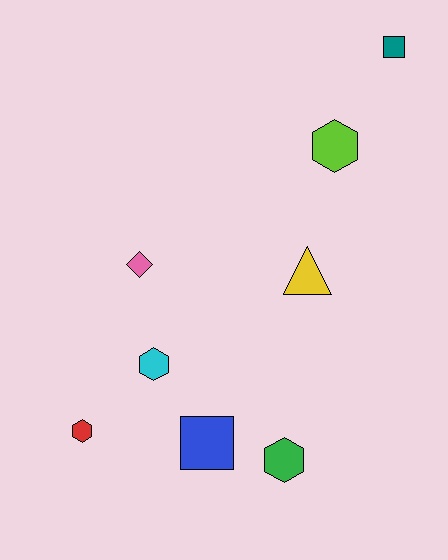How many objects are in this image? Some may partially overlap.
There are 8 objects.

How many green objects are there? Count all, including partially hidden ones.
There is 1 green object.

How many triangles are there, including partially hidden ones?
There is 1 triangle.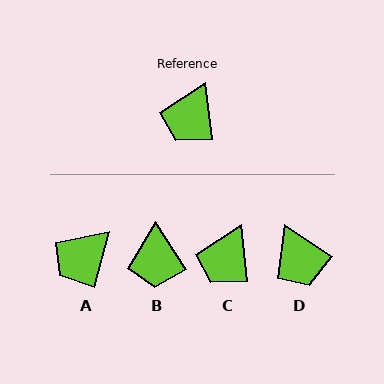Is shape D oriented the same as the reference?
No, it is off by about 50 degrees.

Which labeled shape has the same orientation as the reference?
C.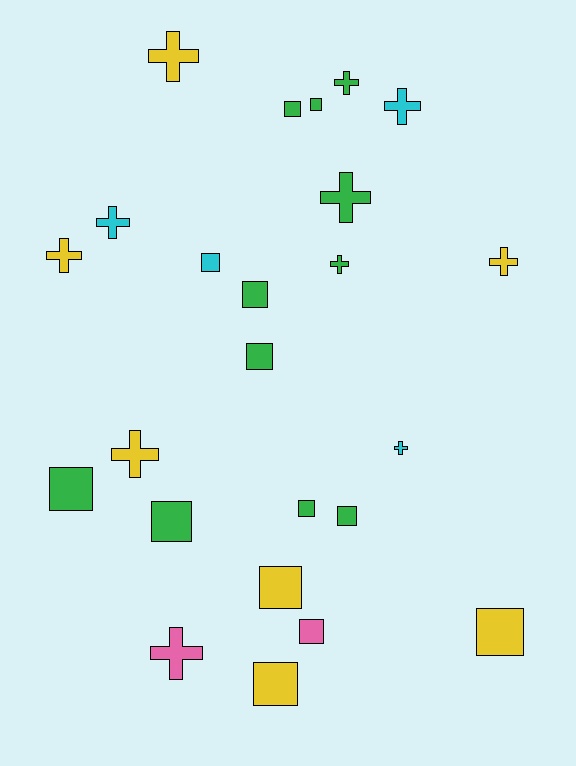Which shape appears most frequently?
Square, with 13 objects.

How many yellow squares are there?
There are 3 yellow squares.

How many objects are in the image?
There are 24 objects.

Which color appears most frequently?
Green, with 11 objects.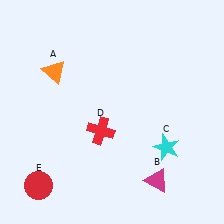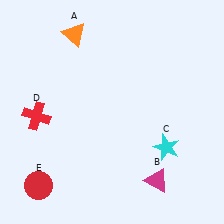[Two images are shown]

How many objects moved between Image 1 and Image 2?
2 objects moved between the two images.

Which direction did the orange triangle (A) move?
The orange triangle (A) moved up.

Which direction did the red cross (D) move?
The red cross (D) moved left.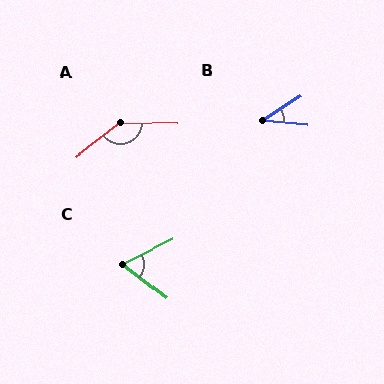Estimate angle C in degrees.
Approximately 64 degrees.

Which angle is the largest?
A, at approximately 141 degrees.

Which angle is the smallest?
B, at approximately 38 degrees.